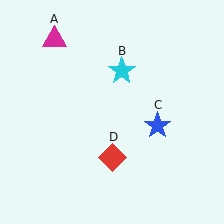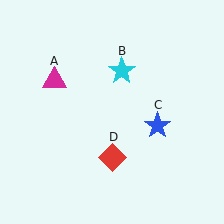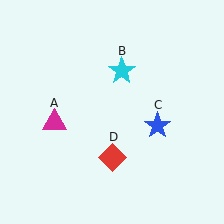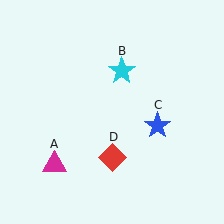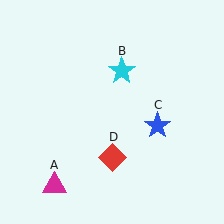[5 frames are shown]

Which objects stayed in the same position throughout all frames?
Cyan star (object B) and blue star (object C) and red diamond (object D) remained stationary.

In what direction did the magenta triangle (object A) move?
The magenta triangle (object A) moved down.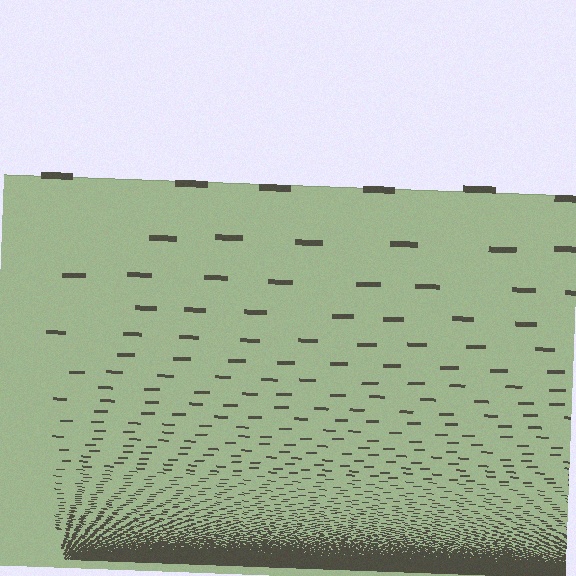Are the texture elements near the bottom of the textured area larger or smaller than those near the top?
Smaller. The gradient is inverted — elements near the bottom are smaller and denser.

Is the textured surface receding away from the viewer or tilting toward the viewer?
The surface appears to tilt toward the viewer. Texture elements get larger and sparser toward the top.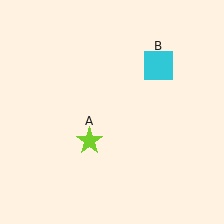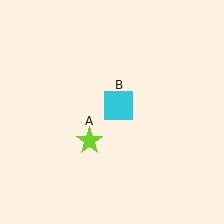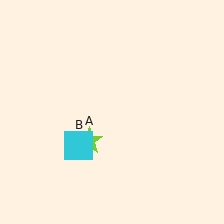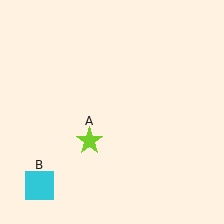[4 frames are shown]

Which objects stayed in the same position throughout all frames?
Lime star (object A) remained stationary.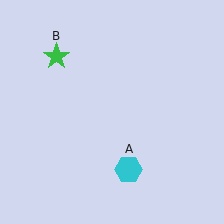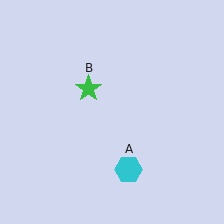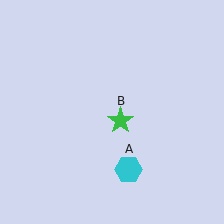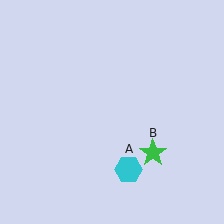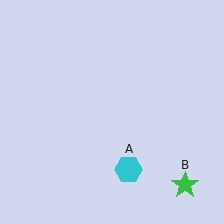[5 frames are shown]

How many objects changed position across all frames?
1 object changed position: green star (object B).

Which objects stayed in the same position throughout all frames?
Cyan hexagon (object A) remained stationary.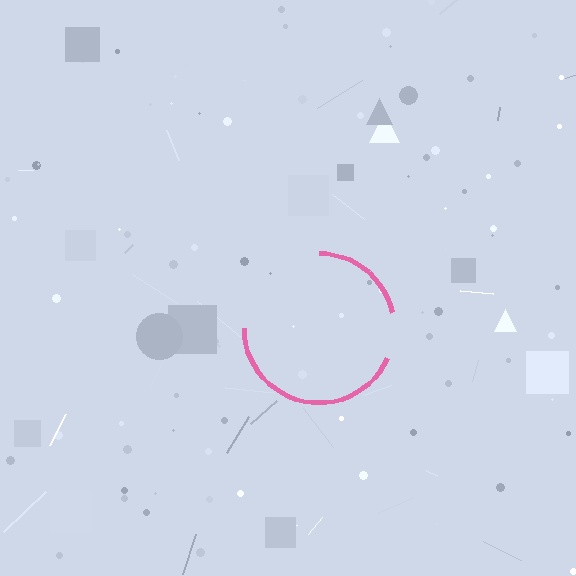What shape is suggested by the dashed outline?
The dashed outline suggests a circle.